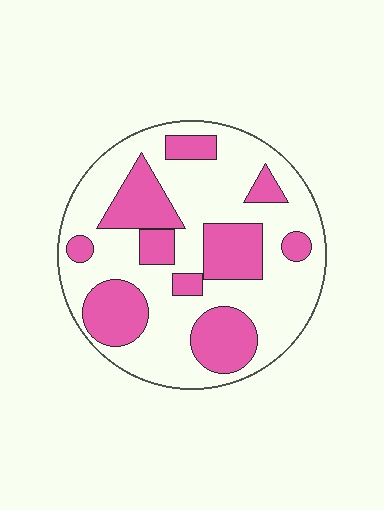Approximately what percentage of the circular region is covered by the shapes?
Approximately 35%.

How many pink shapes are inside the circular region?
10.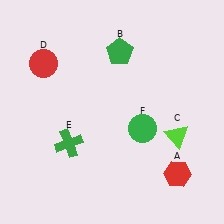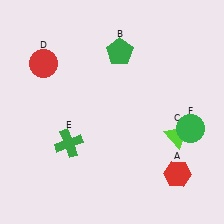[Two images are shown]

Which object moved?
The green circle (F) moved right.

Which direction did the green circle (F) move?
The green circle (F) moved right.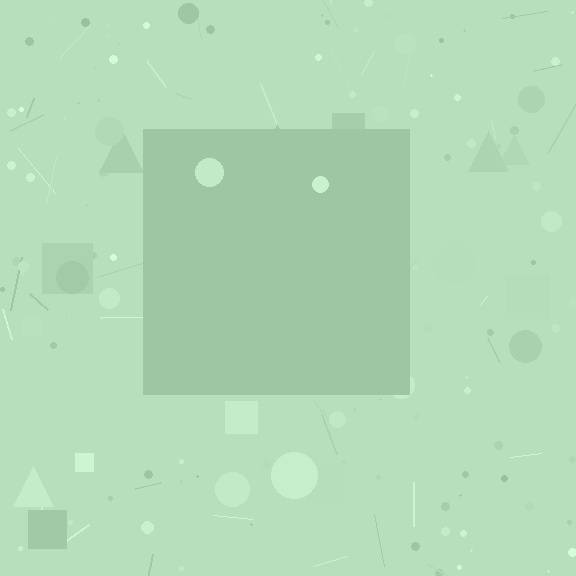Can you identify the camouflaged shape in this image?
The camouflaged shape is a square.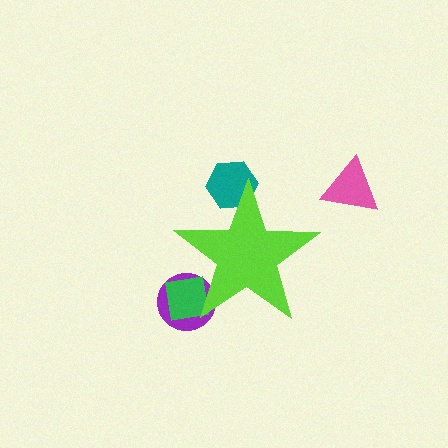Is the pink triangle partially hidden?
No, the pink triangle is fully visible.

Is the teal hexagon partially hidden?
Yes, the teal hexagon is partially hidden behind the lime star.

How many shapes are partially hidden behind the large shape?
3 shapes are partially hidden.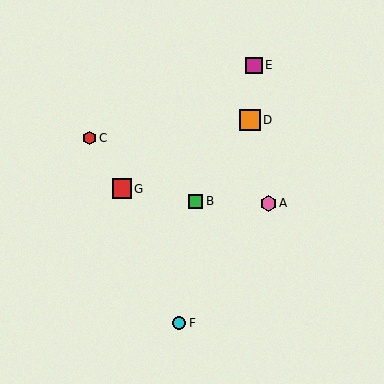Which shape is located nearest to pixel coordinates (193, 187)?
The green square (labeled B) at (196, 202) is nearest to that location.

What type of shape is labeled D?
Shape D is an orange square.